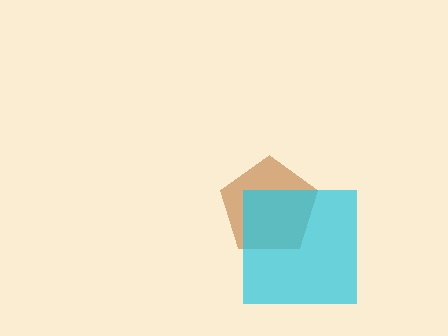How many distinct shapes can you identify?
There are 2 distinct shapes: a brown pentagon, a cyan square.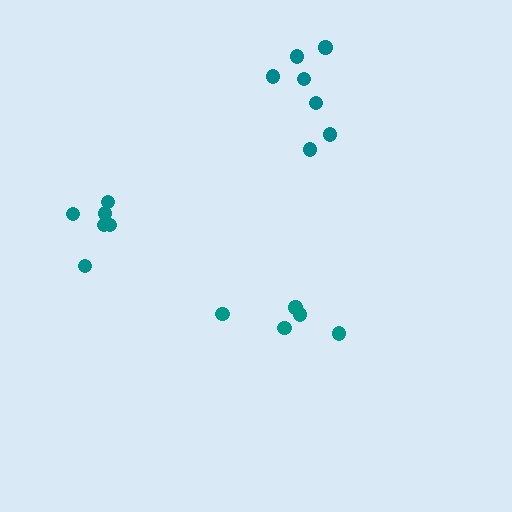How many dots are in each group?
Group 1: 6 dots, Group 2: 7 dots, Group 3: 5 dots (18 total).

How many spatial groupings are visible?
There are 3 spatial groupings.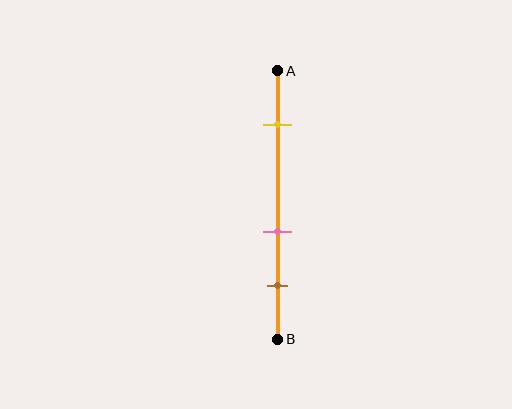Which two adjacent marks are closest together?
The pink and brown marks are the closest adjacent pair.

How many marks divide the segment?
There are 3 marks dividing the segment.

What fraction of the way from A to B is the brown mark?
The brown mark is approximately 80% (0.8) of the way from A to B.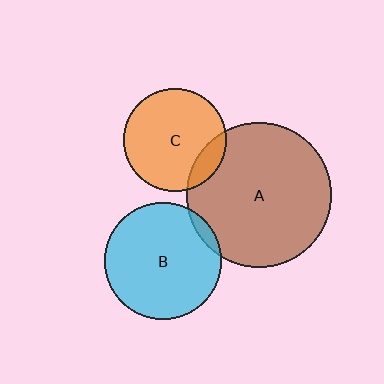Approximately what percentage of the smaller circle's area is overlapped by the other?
Approximately 15%.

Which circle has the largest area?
Circle A (brown).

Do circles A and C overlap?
Yes.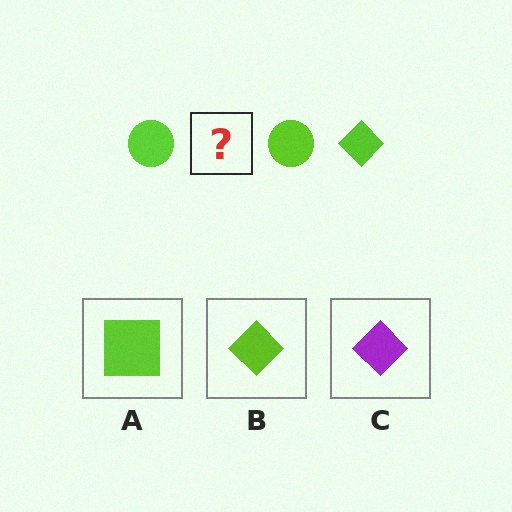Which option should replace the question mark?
Option B.